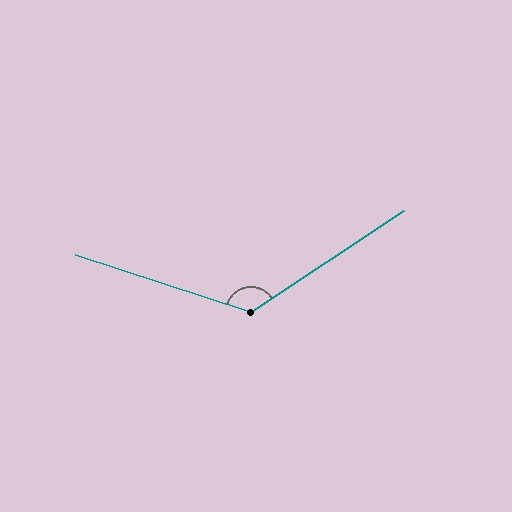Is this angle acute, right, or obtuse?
It is obtuse.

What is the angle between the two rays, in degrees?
Approximately 129 degrees.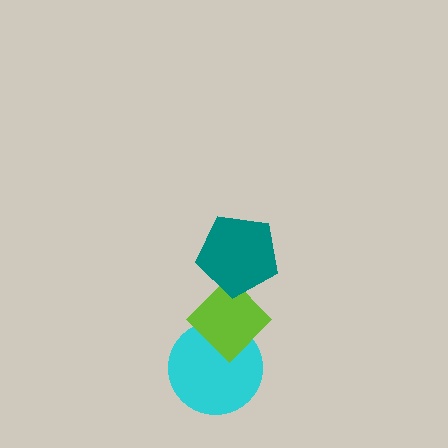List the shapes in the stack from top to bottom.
From top to bottom: the teal pentagon, the lime diamond, the cyan circle.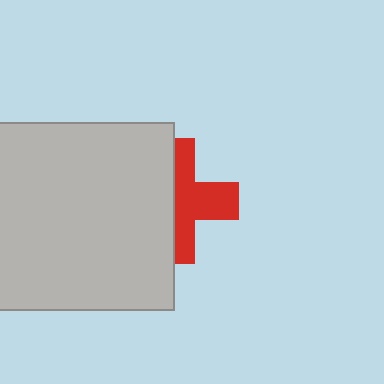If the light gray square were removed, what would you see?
You would see the complete red cross.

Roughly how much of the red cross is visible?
About half of it is visible (roughly 52%).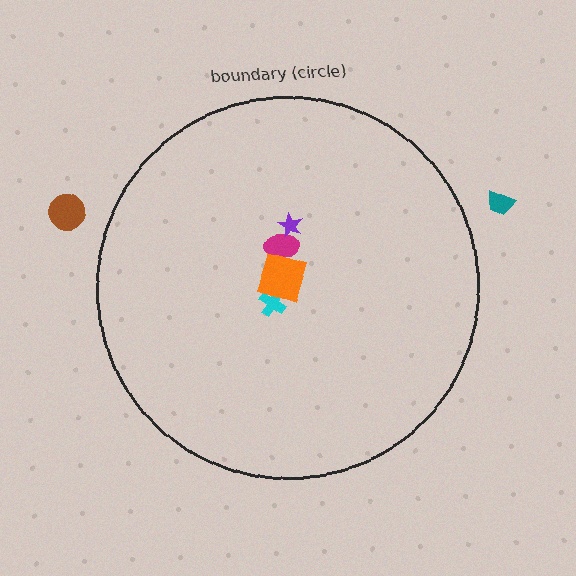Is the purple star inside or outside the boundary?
Inside.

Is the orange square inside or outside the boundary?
Inside.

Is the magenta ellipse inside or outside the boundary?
Inside.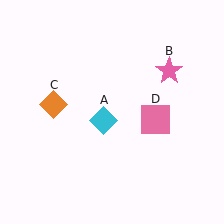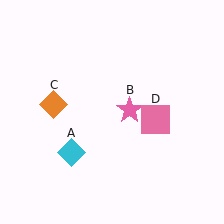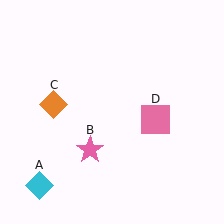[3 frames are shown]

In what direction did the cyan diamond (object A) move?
The cyan diamond (object A) moved down and to the left.